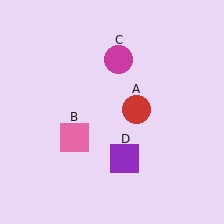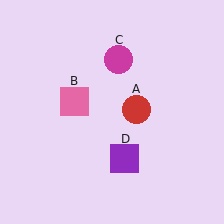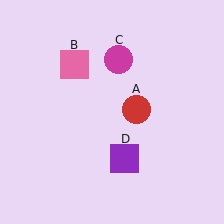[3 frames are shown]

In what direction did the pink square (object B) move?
The pink square (object B) moved up.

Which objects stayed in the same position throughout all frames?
Red circle (object A) and magenta circle (object C) and purple square (object D) remained stationary.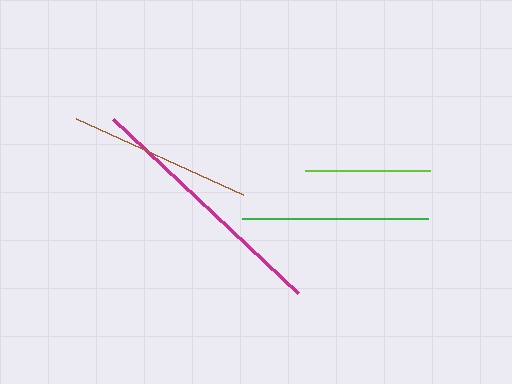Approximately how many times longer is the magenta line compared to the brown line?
The magenta line is approximately 1.4 times the length of the brown line.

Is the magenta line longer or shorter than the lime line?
The magenta line is longer than the lime line.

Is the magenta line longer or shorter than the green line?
The magenta line is longer than the green line.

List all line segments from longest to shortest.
From longest to shortest: magenta, green, brown, lime.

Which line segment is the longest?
The magenta line is the longest at approximately 255 pixels.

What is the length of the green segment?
The green segment is approximately 186 pixels long.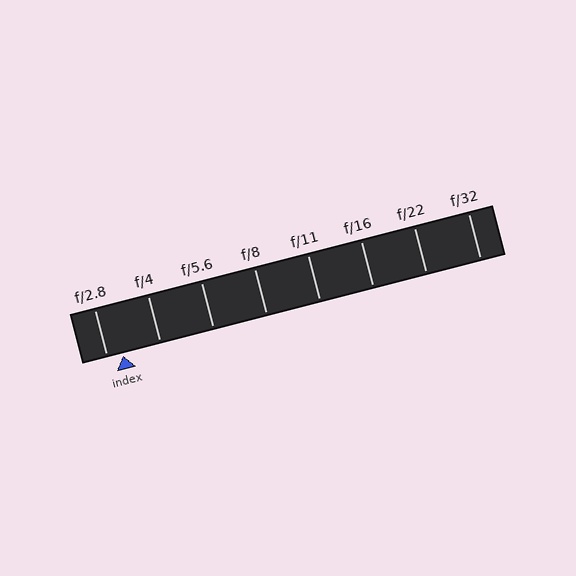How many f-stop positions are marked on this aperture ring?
There are 8 f-stop positions marked.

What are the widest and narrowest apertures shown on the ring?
The widest aperture shown is f/2.8 and the narrowest is f/32.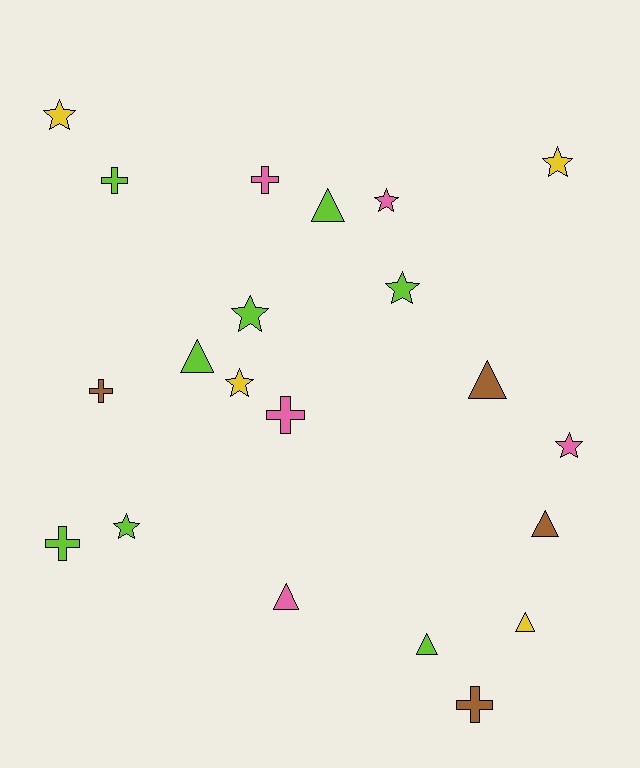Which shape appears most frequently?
Star, with 8 objects.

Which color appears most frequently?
Lime, with 8 objects.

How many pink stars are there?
There are 2 pink stars.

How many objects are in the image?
There are 21 objects.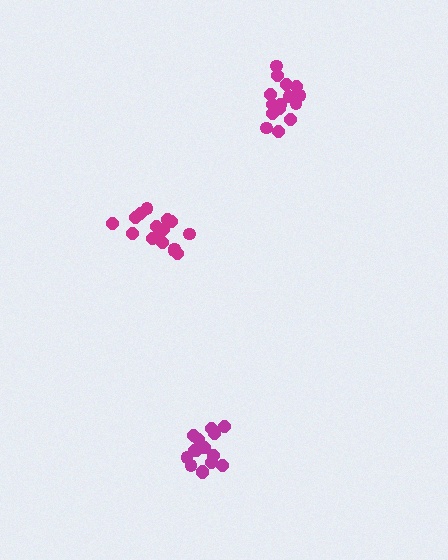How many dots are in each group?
Group 1: 16 dots, Group 2: 15 dots, Group 3: 16 dots (47 total).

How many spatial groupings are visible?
There are 3 spatial groupings.